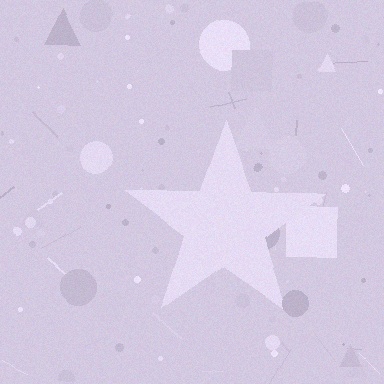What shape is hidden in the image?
A star is hidden in the image.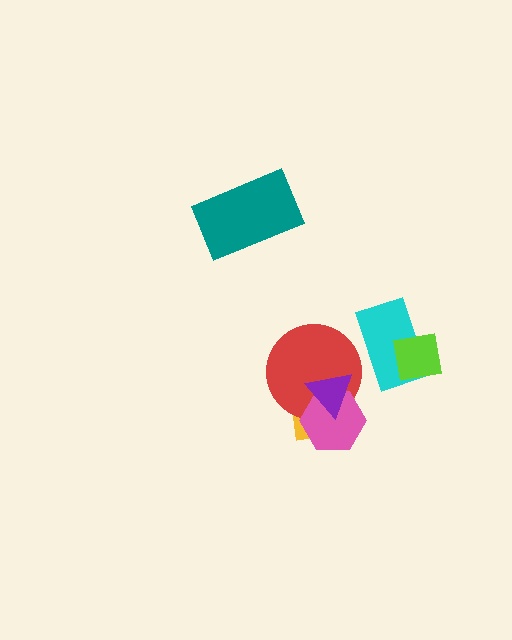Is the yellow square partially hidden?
Yes, it is partially covered by another shape.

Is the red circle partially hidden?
Yes, it is partially covered by another shape.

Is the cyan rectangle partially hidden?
Yes, it is partially covered by another shape.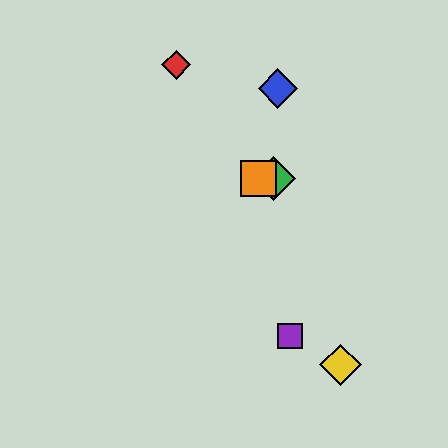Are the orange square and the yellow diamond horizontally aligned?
No, the orange square is at y≈179 and the yellow diamond is at y≈365.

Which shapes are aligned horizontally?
The green diamond, the orange square are aligned horizontally.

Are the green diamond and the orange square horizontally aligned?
Yes, both are at y≈179.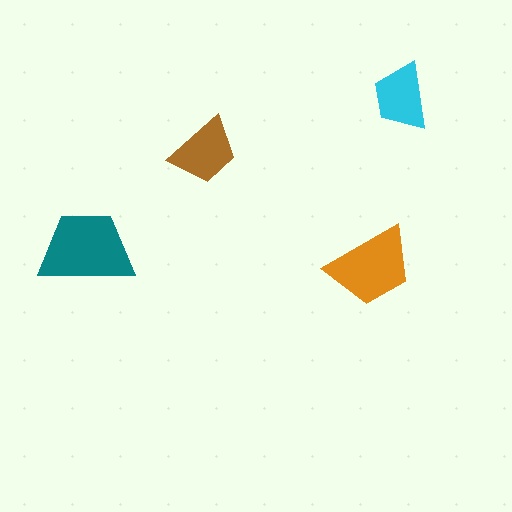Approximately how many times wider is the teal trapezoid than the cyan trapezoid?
About 1.5 times wider.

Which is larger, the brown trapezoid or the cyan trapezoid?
The brown one.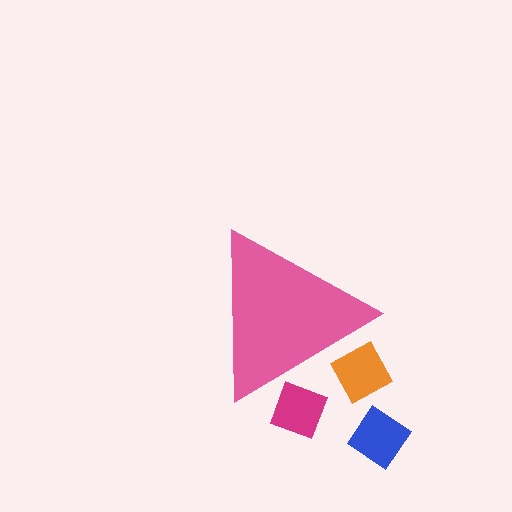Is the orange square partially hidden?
Yes, the orange square is partially hidden behind the pink triangle.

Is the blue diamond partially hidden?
No, the blue diamond is fully visible.